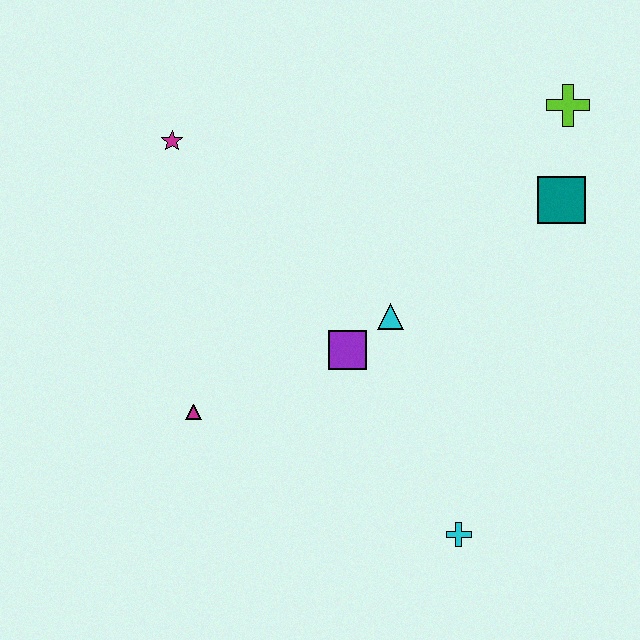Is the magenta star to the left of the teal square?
Yes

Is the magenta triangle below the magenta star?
Yes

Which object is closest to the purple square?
The cyan triangle is closest to the purple square.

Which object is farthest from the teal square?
The magenta triangle is farthest from the teal square.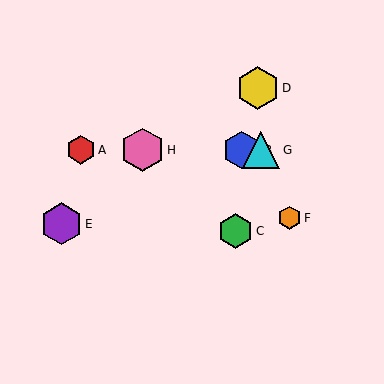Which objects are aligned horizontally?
Objects A, B, G, H are aligned horizontally.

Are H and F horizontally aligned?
No, H is at y≈150 and F is at y≈218.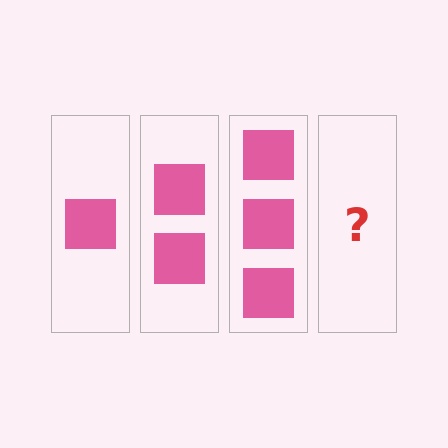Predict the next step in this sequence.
The next step is 4 squares.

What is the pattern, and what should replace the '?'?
The pattern is that each step adds one more square. The '?' should be 4 squares.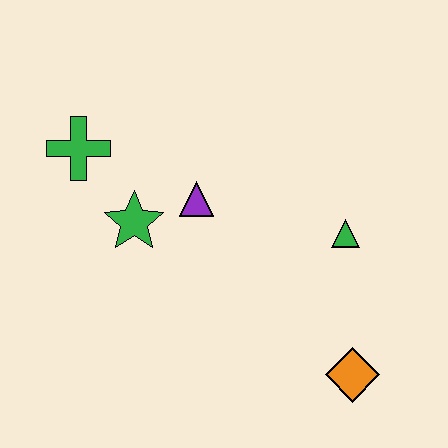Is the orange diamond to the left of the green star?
No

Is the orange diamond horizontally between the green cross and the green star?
No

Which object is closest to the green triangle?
The orange diamond is closest to the green triangle.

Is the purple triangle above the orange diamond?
Yes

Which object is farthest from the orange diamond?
The green cross is farthest from the orange diamond.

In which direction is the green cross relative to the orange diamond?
The green cross is to the left of the orange diamond.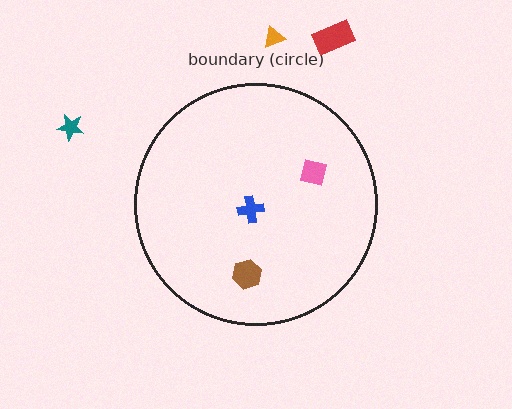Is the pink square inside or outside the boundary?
Inside.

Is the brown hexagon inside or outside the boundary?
Inside.